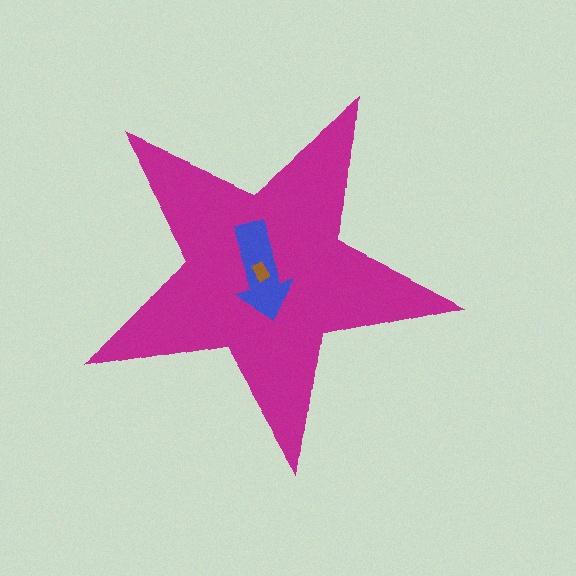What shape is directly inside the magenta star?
The blue arrow.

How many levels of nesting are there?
3.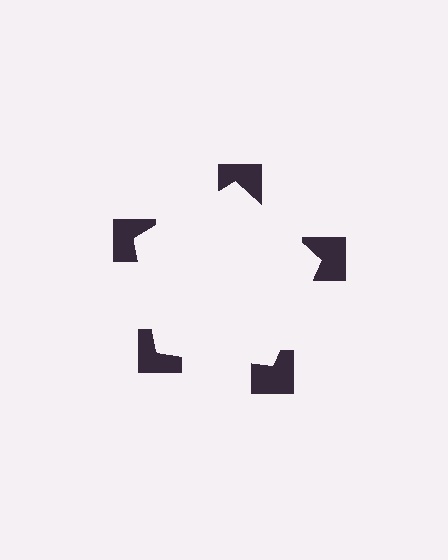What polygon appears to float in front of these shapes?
An illusory pentagon — its edges are inferred from the aligned wedge cuts in the notched squares, not physically drawn.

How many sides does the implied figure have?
5 sides.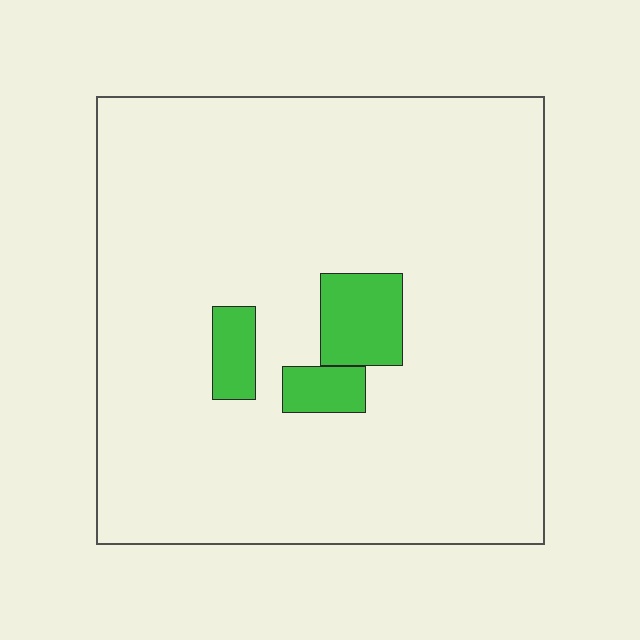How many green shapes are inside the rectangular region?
3.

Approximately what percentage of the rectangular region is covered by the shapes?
Approximately 10%.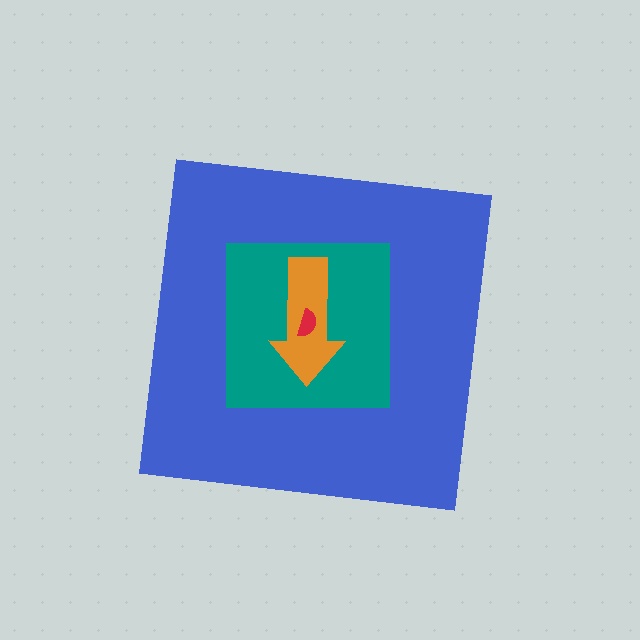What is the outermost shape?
The blue square.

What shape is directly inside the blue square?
The teal square.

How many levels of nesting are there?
4.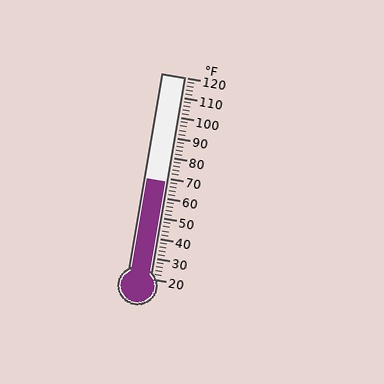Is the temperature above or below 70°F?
The temperature is below 70°F.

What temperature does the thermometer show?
The thermometer shows approximately 68°F.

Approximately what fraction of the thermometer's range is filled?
The thermometer is filled to approximately 50% of its range.